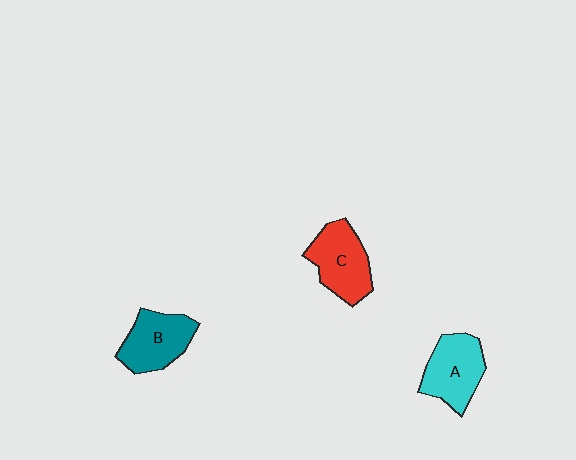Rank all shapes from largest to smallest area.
From largest to smallest: C (red), A (cyan), B (teal).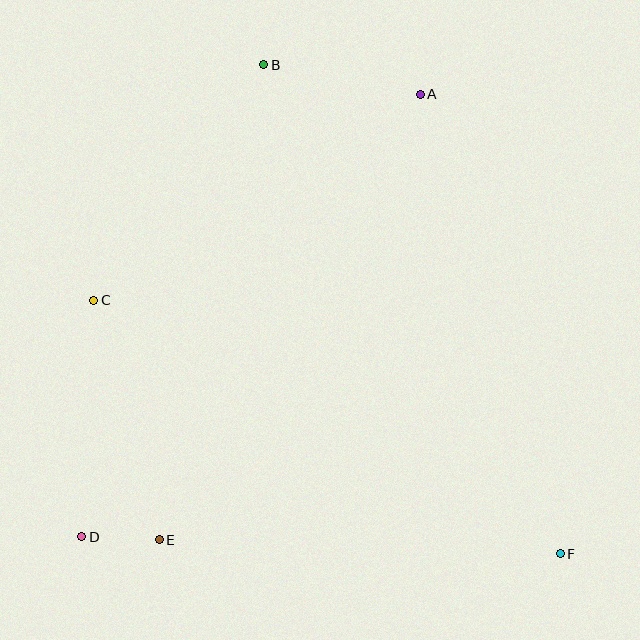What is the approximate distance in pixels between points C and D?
The distance between C and D is approximately 236 pixels.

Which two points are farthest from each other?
Points B and F are farthest from each other.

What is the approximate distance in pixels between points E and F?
The distance between E and F is approximately 401 pixels.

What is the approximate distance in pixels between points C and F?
The distance between C and F is approximately 531 pixels.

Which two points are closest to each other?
Points D and E are closest to each other.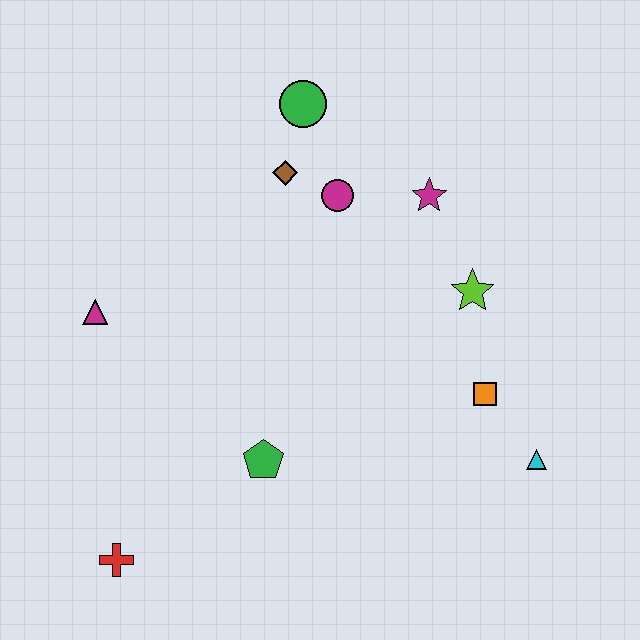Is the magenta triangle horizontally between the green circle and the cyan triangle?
No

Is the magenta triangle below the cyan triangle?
No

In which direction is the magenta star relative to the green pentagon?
The magenta star is above the green pentagon.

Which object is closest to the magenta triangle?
The green pentagon is closest to the magenta triangle.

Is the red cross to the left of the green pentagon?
Yes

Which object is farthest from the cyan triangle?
The magenta triangle is farthest from the cyan triangle.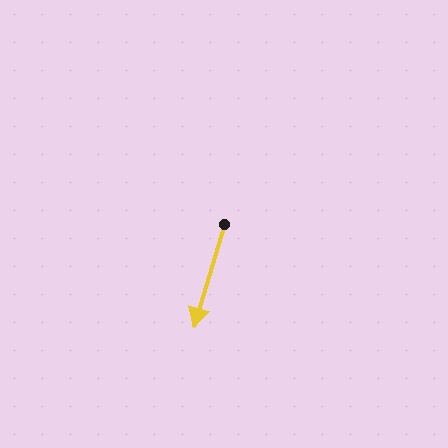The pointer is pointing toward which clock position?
Roughly 7 o'clock.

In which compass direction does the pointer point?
South.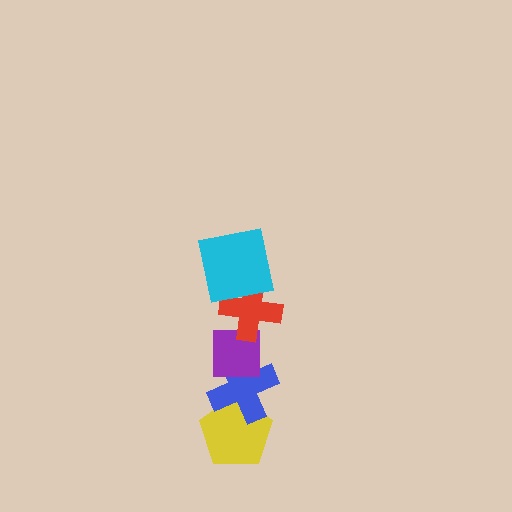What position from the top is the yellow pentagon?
The yellow pentagon is 5th from the top.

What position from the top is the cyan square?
The cyan square is 1st from the top.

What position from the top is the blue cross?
The blue cross is 4th from the top.